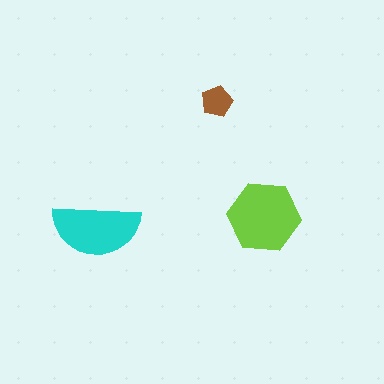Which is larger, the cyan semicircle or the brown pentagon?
The cyan semicircle.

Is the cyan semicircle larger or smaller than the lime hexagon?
Smaller.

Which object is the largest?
The lime hexagon.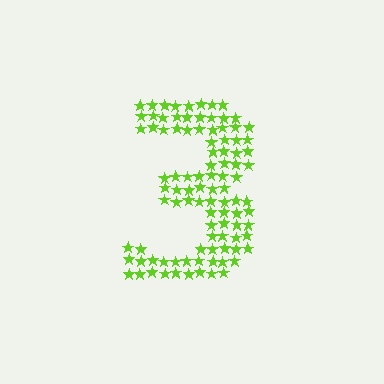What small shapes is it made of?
It is made of small stars.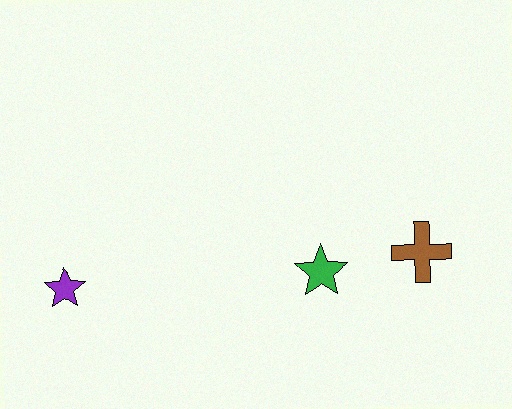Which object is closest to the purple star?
The green star is closest to the purple star.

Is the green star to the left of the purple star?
No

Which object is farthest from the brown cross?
The purple star is farthest from the brown cross.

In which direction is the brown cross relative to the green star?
The brown cross is to the right of the green star.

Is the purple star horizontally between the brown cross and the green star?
No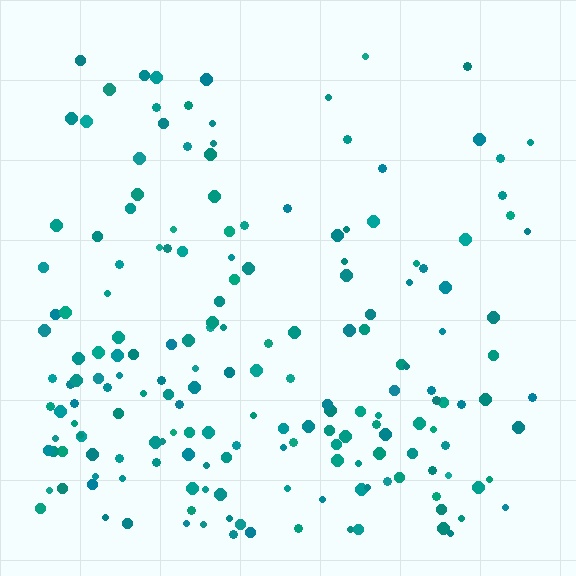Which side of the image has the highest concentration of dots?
The bottom.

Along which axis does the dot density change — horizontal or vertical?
Vertical.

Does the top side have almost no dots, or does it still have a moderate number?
Still a moderate number, just noticeably fewer than the bottom.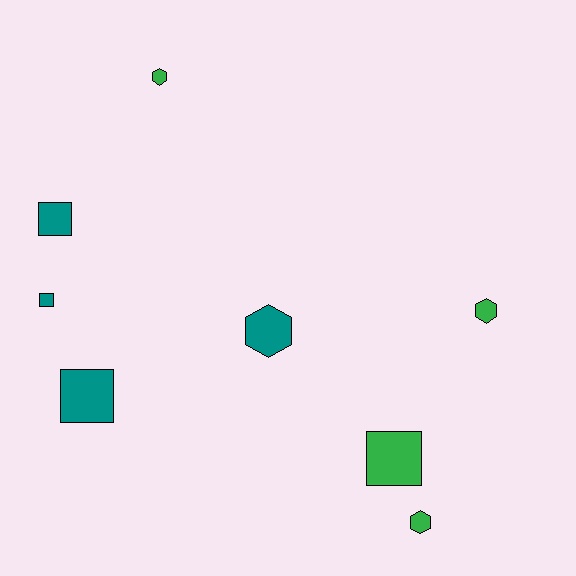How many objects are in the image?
There are 8 objects.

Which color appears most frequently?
Teal, with 4 objects.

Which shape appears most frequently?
Hexagon, with 4 objects.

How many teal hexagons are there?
There is 1 teal hexagon.